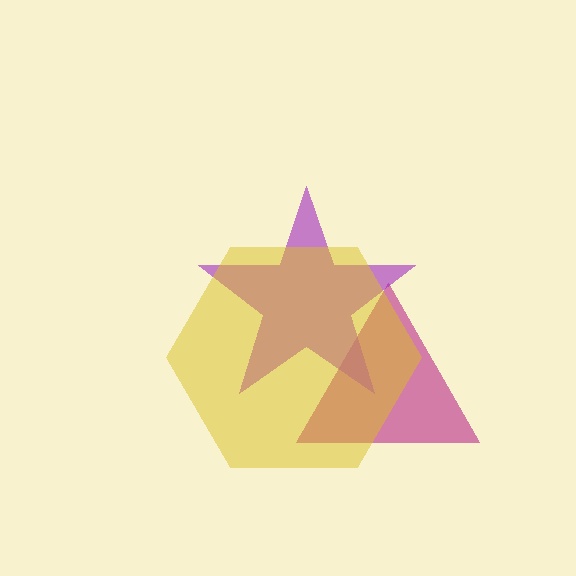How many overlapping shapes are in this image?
There are 3 overlapping shapes in the image.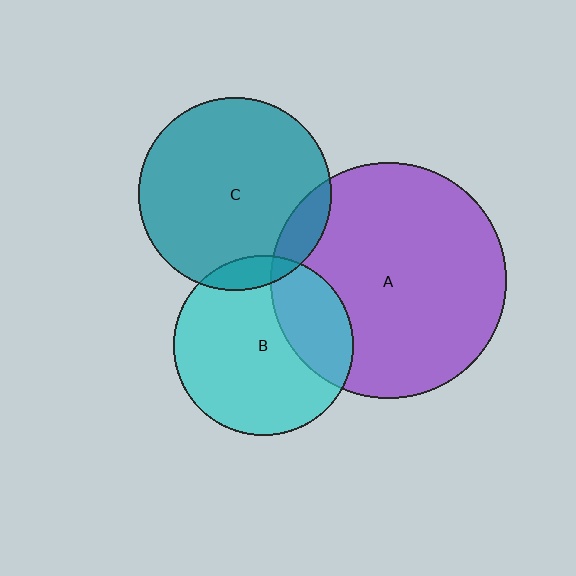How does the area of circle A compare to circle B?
Approximately 1.7 times.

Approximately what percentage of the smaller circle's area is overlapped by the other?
Approximately 30%.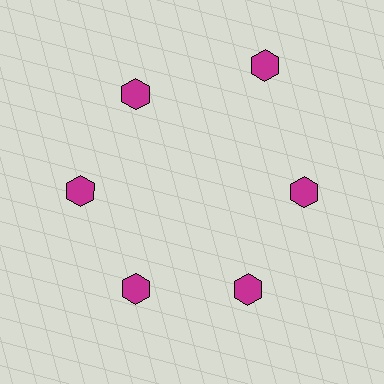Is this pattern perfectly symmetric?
No. The 6 magenta hexagons are arranged in a ring, but one element near the 1 o'clock position is pushed outward from the center, breaking the 6-fold rotational symmetry.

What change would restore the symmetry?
The symmetry would be restored by moving it inward, back onto the ring so that all 6 hexagons sit at equal angles and equal distance from the center.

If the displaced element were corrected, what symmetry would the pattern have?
It would have 6-fold rotational symmetry — the pattern would map onto itself every 60 degrees.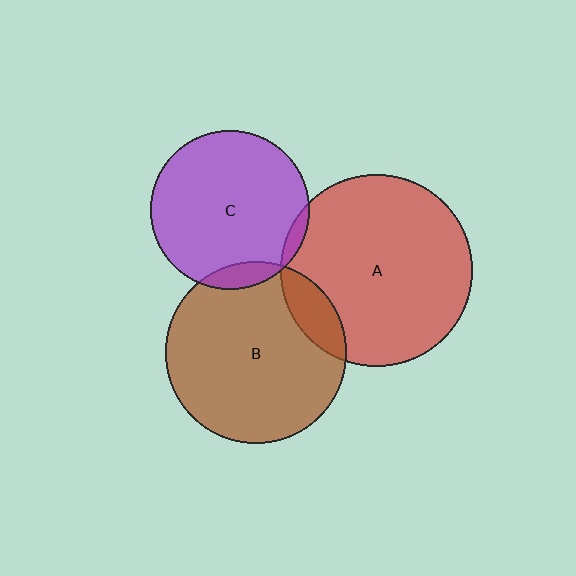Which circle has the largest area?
Circle A (red).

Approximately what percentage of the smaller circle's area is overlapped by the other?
Approximately 10%.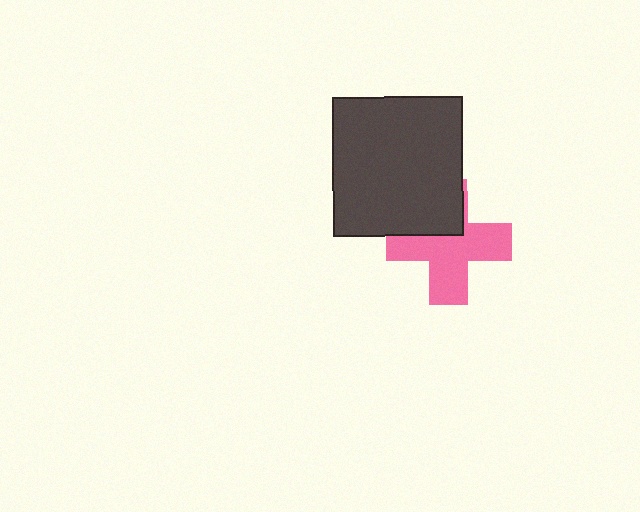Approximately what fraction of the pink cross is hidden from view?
Roughly 32% of the pink cross is hidden behind the dark gray rectangle.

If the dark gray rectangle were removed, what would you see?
You would see the complete pink cross.